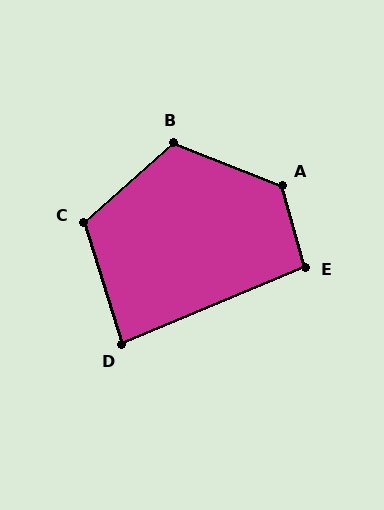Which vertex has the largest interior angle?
A, at approximately 127 degrees.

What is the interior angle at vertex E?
Approximately 97 degrees (obtuse).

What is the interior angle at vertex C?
Approximately 114 degrees (obtuse).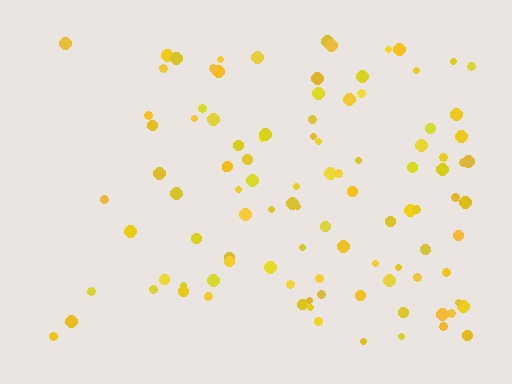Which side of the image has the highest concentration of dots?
The right.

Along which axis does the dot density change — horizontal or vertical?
Horizontal.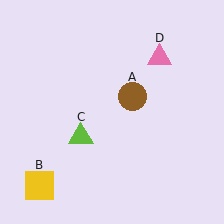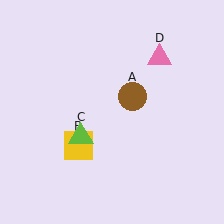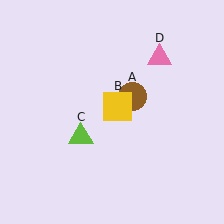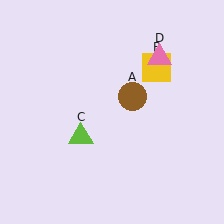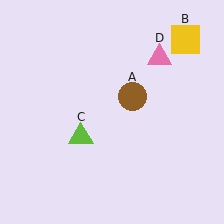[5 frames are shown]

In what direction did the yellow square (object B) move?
The yellow square (object B) moved up and to the right.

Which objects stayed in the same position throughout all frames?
Brown circle (object A) and lime triangle (object C) and pink triangle (object D) remained stationary.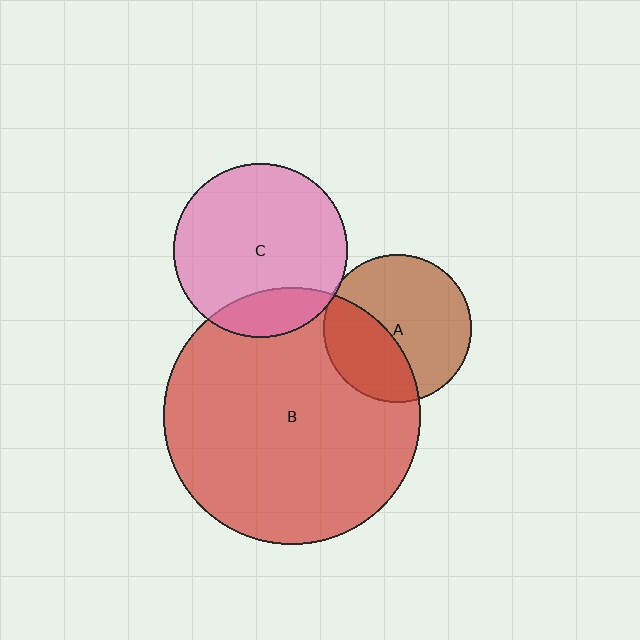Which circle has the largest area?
Circle B (red).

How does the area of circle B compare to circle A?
Approximately 3.0 times.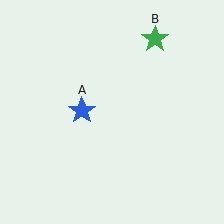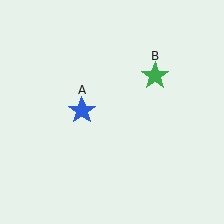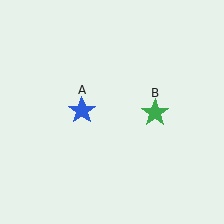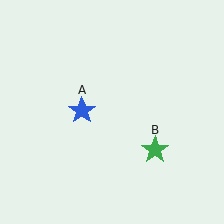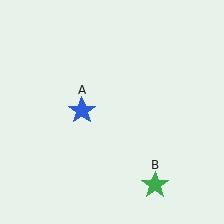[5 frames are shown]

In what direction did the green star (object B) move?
The green star (object B) moved down.